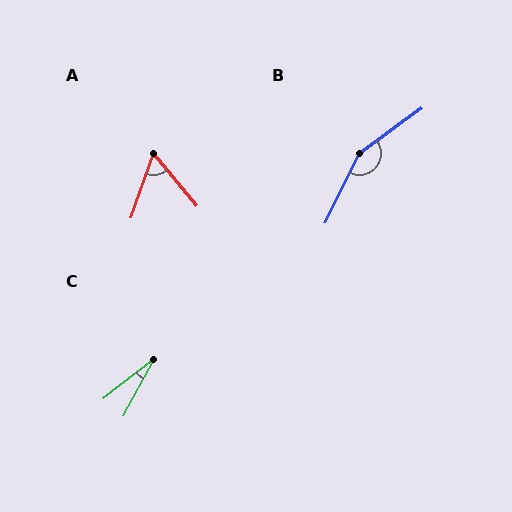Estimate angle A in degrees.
Approximately 59 degrees.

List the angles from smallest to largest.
C (24°), A (59°), B (153°).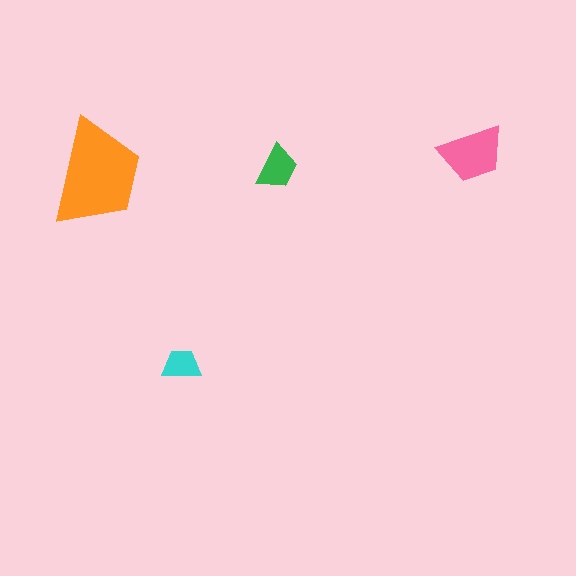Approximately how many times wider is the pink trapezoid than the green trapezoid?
About 1.5 times wider.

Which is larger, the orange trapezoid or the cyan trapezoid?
The orange one.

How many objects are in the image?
There are 4 objects in the image.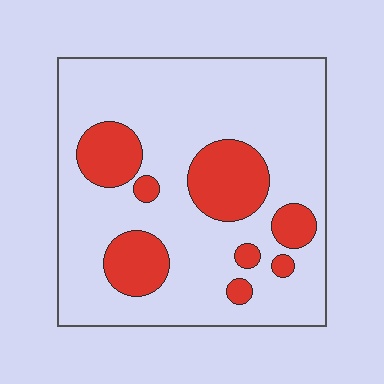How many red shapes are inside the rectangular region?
8.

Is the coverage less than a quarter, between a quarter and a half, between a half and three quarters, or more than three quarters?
Less than a quarter.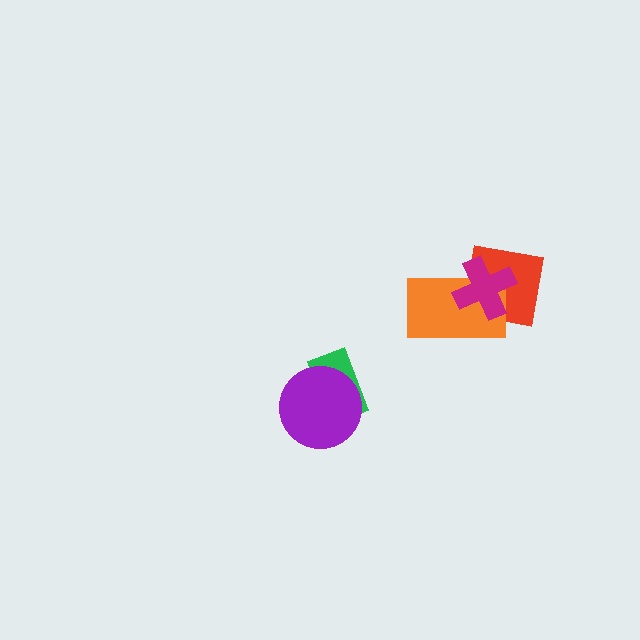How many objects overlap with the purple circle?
1 object overlaps with the purple circle.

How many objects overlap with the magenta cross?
2 objects overlap with the magenta cross.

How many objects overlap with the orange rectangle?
2 objects overlap with the orange rectangle.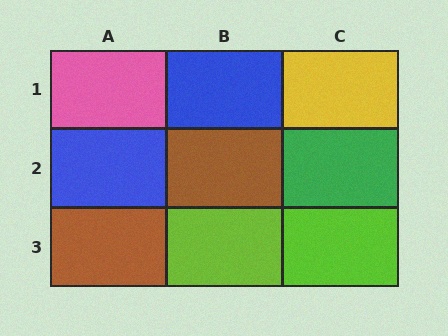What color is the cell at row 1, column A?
Pink.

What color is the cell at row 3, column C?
Lime.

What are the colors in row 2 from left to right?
Blue, brown, green.